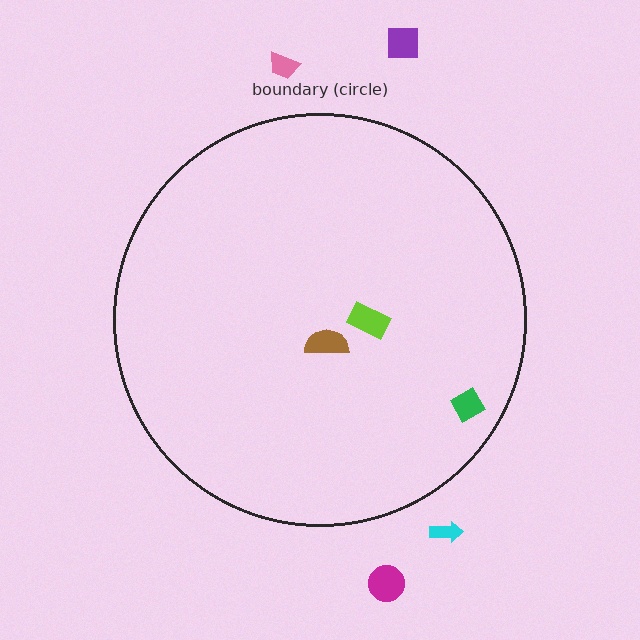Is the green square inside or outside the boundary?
Inside.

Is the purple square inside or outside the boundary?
Outside.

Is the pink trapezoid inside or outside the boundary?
Outside.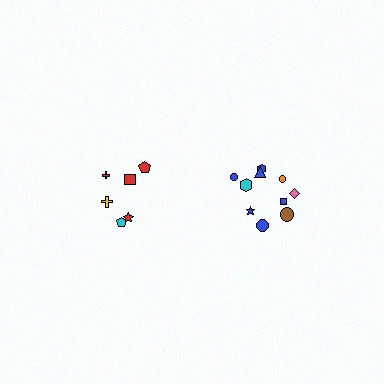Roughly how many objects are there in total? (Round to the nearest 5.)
Roughly 15 objects in total.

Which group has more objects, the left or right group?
The right group.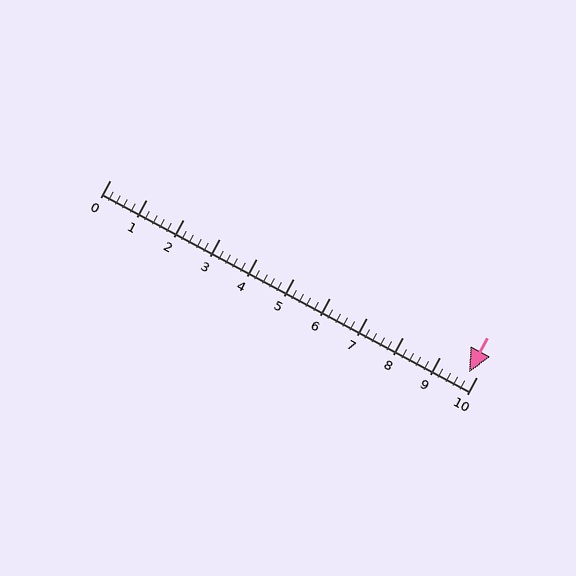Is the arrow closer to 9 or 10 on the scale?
The arrow is closer to 10.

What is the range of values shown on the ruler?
The ruler shows values from 0 to 10.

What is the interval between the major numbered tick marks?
The major tick marks are spaced 1 units apart.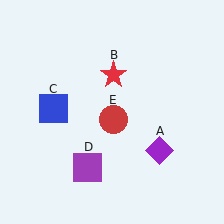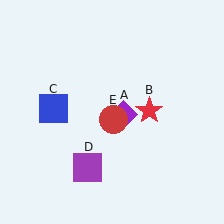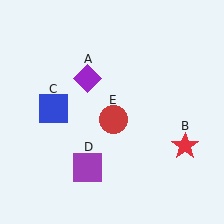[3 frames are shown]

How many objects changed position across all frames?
2 objects changed position: purple diamond (object A), red star (object B).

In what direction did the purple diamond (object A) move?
The purple diamond (object A) moved up and to the left.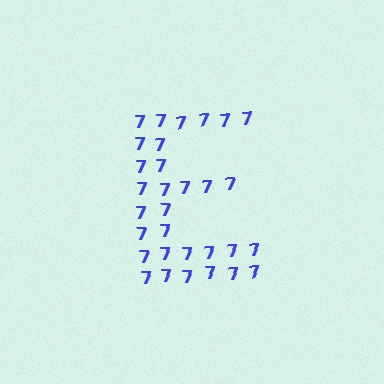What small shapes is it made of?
It is made of small digit 7's.